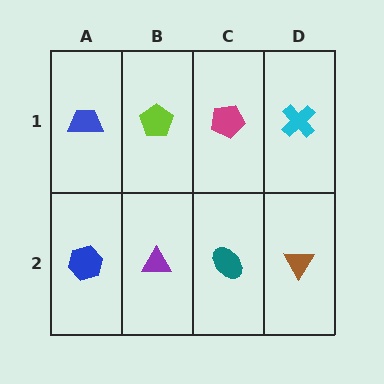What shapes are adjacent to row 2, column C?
A magenta pentagon (row 1, column C), a purple triangle (row 2, column B), a brown triangle (row 2, column D).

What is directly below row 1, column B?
A purple triangle.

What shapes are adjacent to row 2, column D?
A cyan cross (row 1, column D), a teal ellipse (row 2, column C).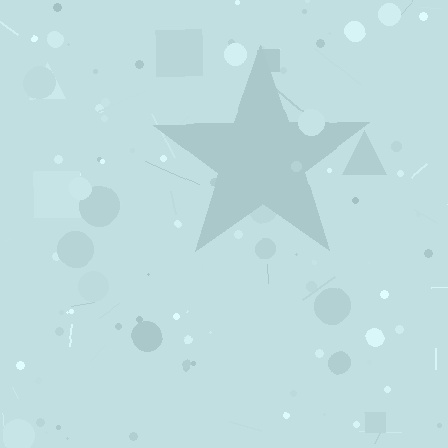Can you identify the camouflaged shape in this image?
The camouflaged shape is a star.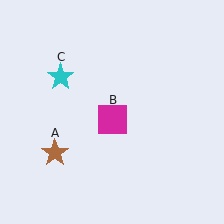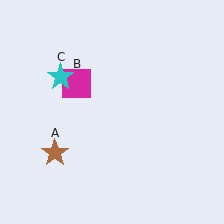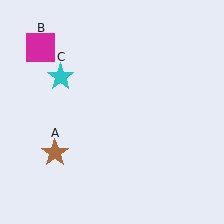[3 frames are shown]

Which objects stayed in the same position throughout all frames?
Brown star (object A) and cyan star (object C) remained stationary.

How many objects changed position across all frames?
1 object changed position: magenta square (object B).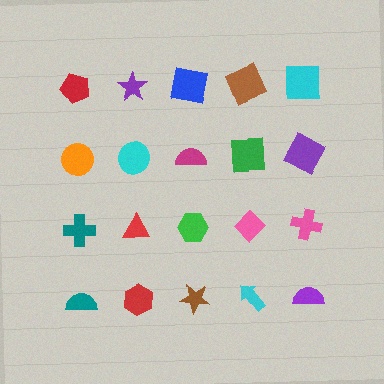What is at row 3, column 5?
A pink cross.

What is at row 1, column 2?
A purple star.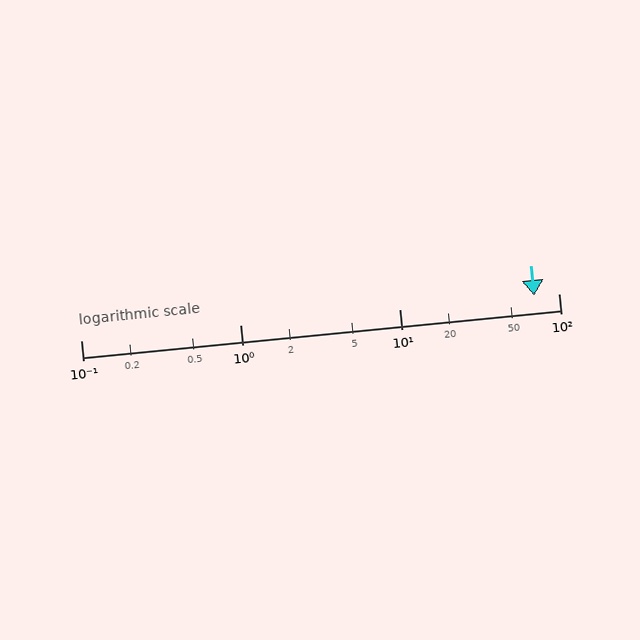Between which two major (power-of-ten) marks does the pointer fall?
The pointer is between 10 and 100.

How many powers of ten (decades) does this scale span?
The scale spans 3 decades, from 0.1 to 100.